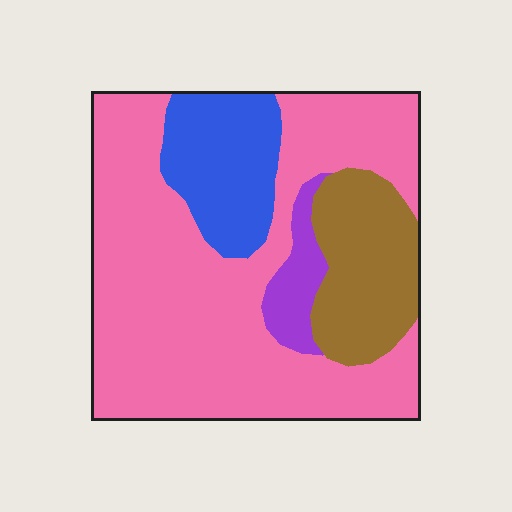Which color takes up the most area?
Pink, at roughly 65%.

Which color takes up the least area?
Purple, at roughly 5%.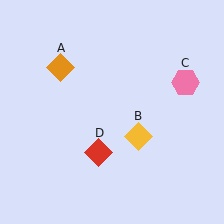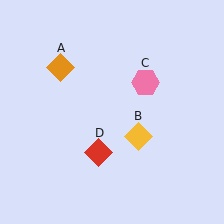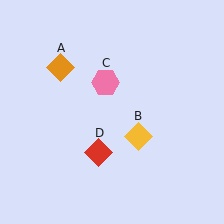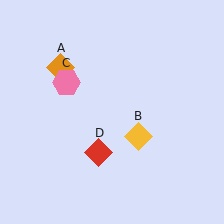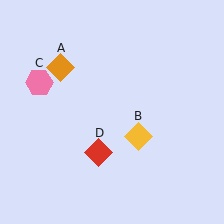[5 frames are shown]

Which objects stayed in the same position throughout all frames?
Orange diamond (object A) and yellow diamond (object B) and red diamond (object D) remained stationary.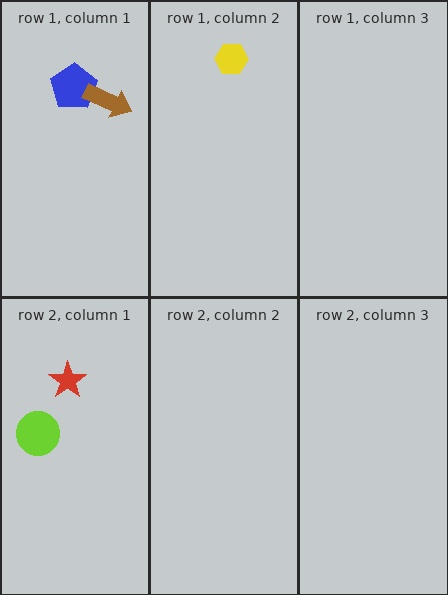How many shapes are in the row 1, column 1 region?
2.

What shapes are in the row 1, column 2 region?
The yellow hexagon.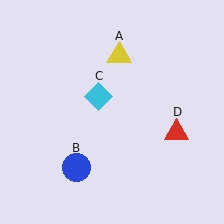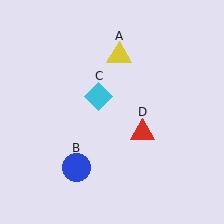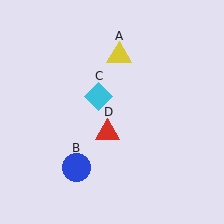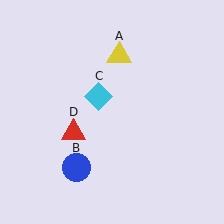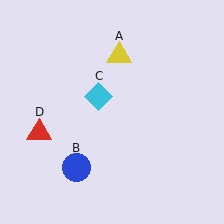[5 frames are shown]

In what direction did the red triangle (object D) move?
The red triangle (object D) moved left.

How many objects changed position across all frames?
1 object changed position: red triangle (object D).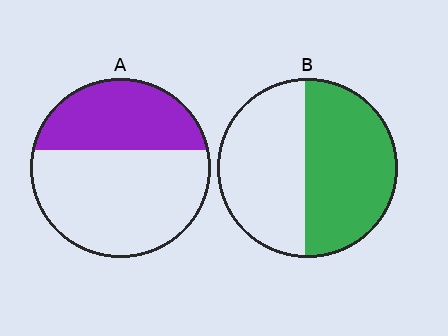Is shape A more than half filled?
No.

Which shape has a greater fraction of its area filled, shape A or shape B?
Shape B.